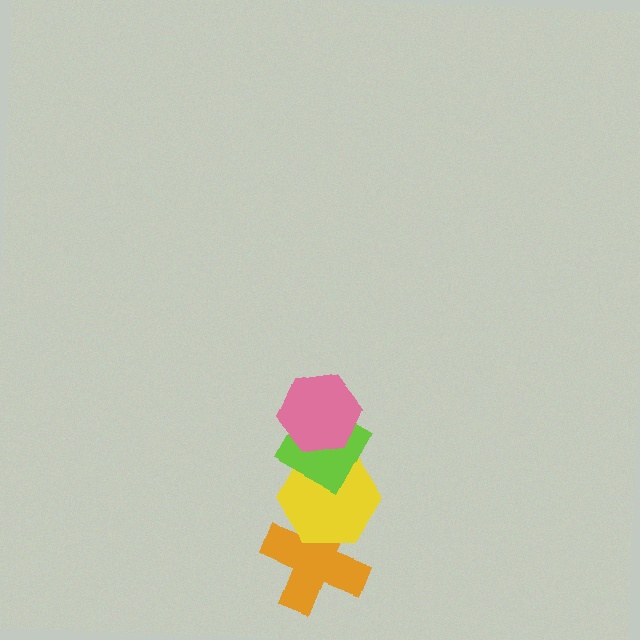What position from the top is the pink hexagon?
The pink hexagon is 1st from the top.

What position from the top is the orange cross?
The orange cross is 4th from the top.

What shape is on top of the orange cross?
The yellow hexagon is on top of the orange cross.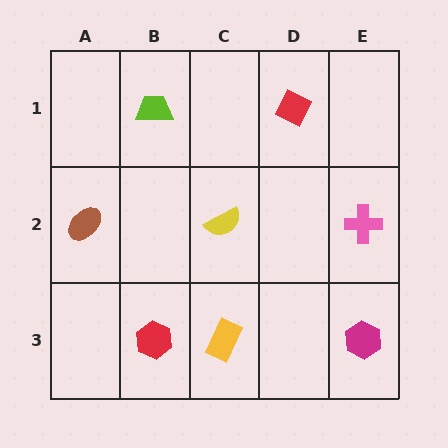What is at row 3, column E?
A magenta hexagon.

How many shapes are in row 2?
3 shapes.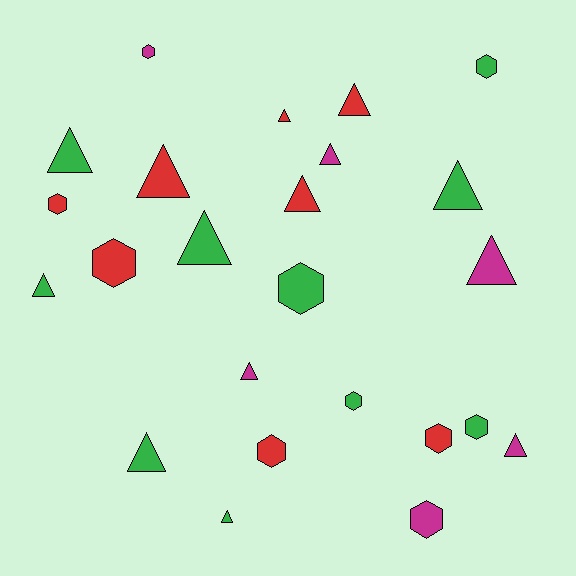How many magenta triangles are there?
There are 4 magenta triangles.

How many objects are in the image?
There are 24 objects.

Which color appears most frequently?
Green, with 10 objects.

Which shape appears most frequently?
Triangle, with 14 objects.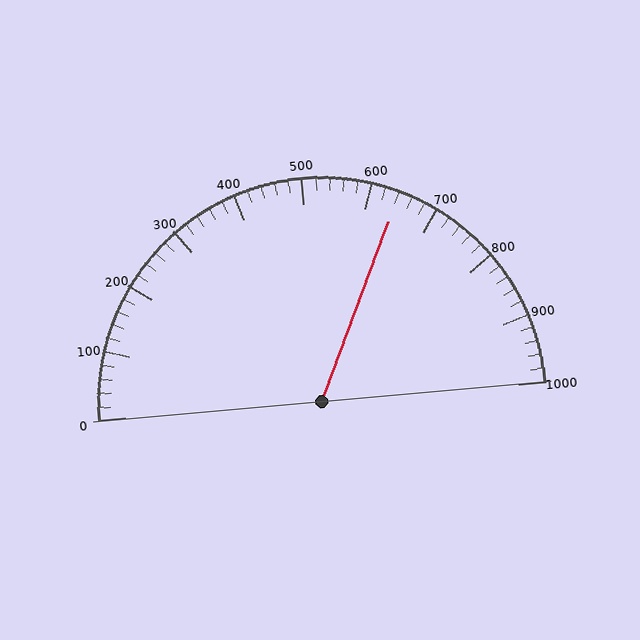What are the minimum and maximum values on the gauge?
The gauge ranges from 0 to 1000.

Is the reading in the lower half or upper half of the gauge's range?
The reading is in the upper half of the range (0 to 1000).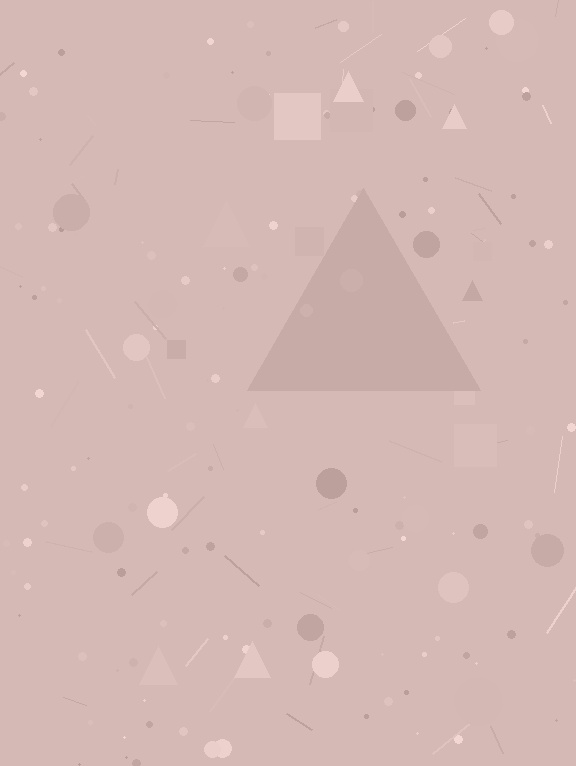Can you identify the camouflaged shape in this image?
The camouflaged shape is a triangle.